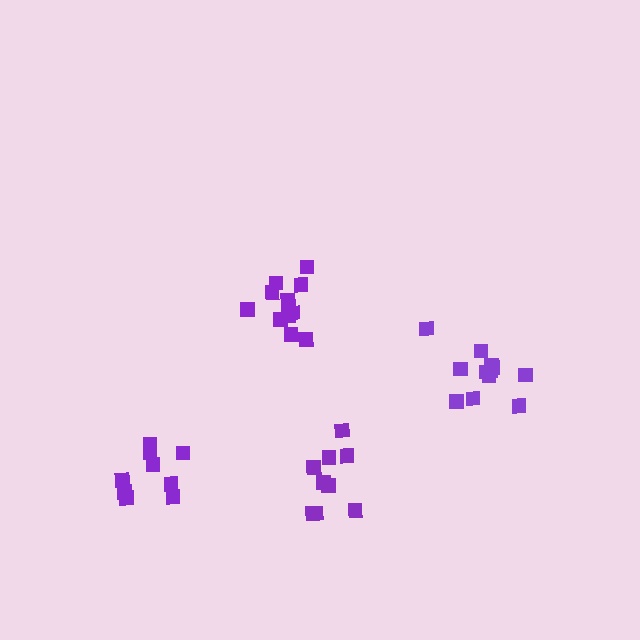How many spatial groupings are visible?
There are 4 spatial groupings.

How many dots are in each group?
Group 1: 9 dots, Group 2: 12 dots, Group 3: 9 dots, Group 4: 11 dots (41 total).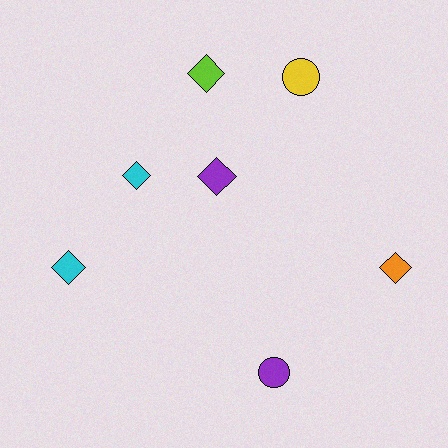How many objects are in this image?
There are 7 objects.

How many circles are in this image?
There are 2 circles.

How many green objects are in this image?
There are no green objects.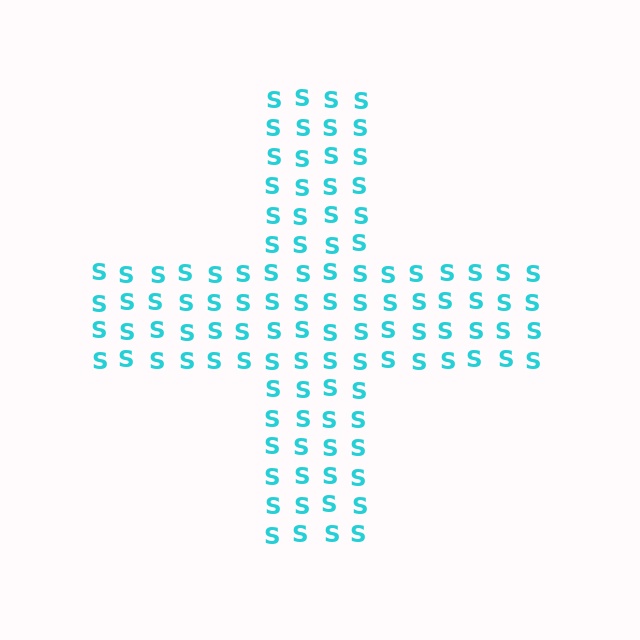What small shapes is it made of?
It is made of small letter S's.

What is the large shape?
The large shape is a cross.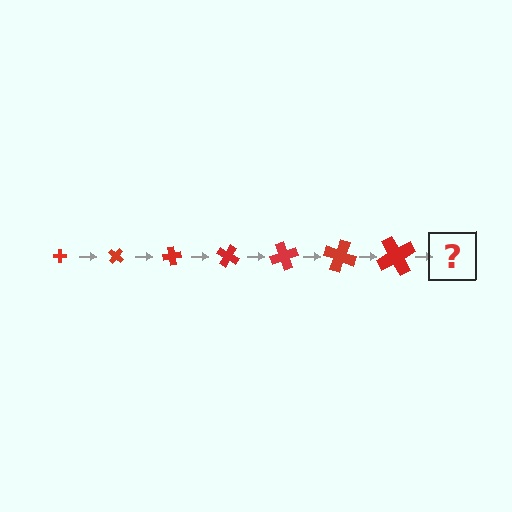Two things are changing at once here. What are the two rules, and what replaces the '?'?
The two rules are that the cross grows larger each step and it rotates 40 degrees each step. The '?' should be a cross, larger than the previous one and rotated 280 degrees from the start.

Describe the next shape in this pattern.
It should be a cross, larger than the previous one and rotated 280 degrees from the start.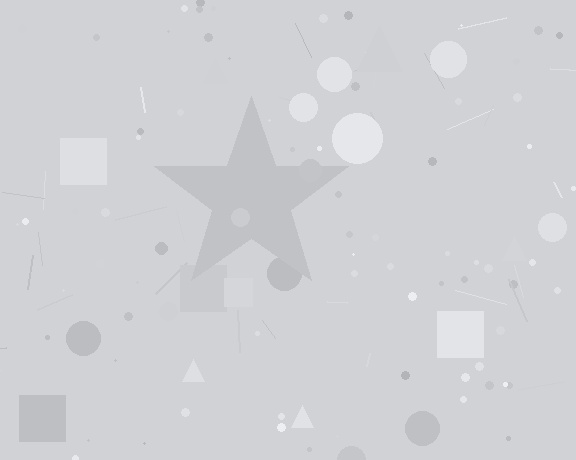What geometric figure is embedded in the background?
A star is embedded in the background.